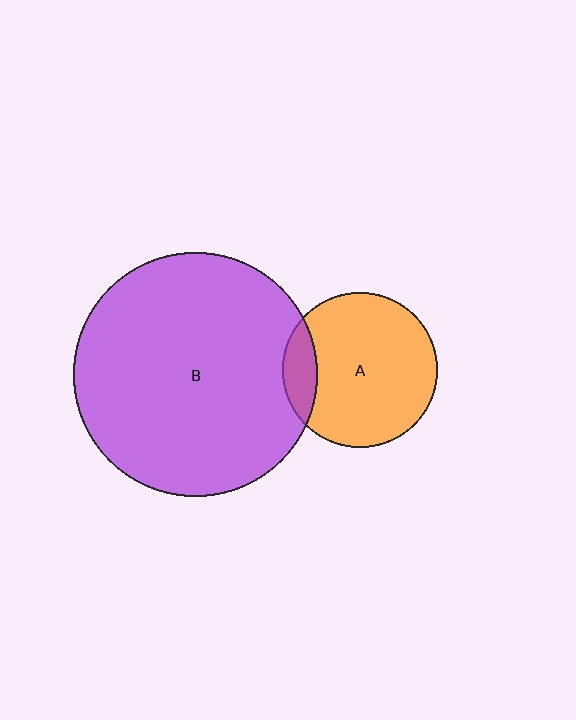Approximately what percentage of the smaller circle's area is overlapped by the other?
Approximately 15%.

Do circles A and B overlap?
Yes.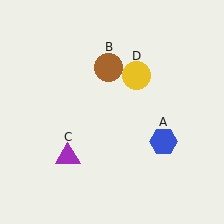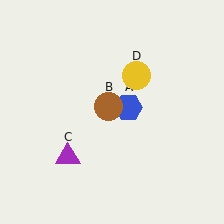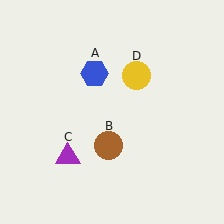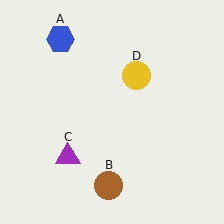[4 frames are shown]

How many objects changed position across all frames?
2 objects changed position: blue hexagon (object A), brown circle (object B).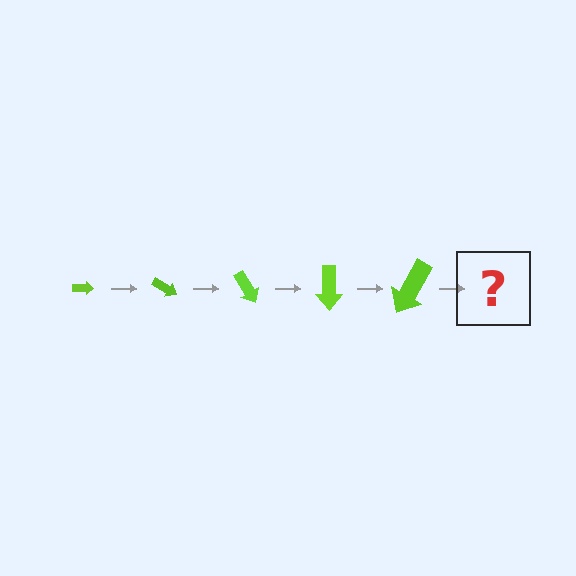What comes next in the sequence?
The next element should be an arrow, larger than the previous one and rotated 150 degrees from the start.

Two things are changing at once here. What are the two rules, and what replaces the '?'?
The two rules are that the arrow grows larger each step and it rotates 30 degrees each step. The '?' should be an arrow, larger than the previous one and rotated 150 degrees from the start.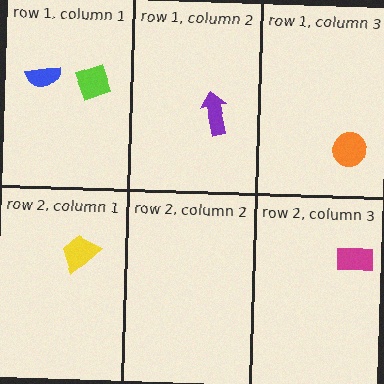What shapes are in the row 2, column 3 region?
The magenta rectangle.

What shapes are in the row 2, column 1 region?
The yellow trapezoid.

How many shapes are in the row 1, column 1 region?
2.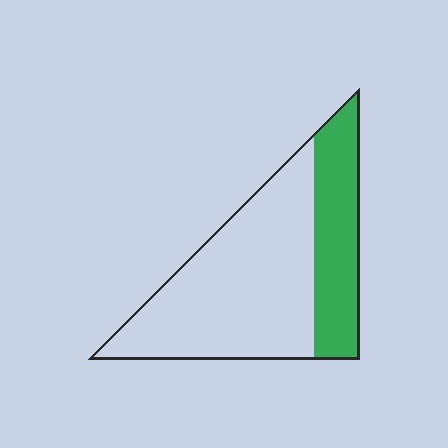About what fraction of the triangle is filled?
About one third (1/3).